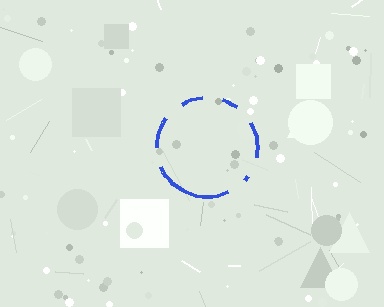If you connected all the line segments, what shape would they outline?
They would outline a circle.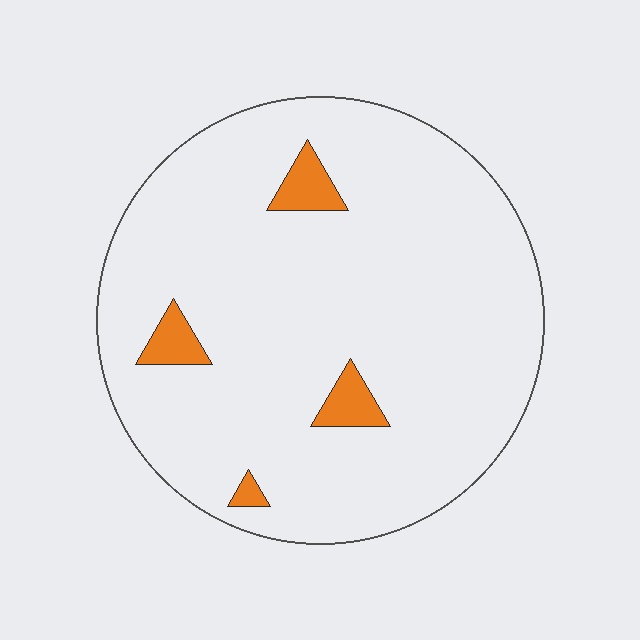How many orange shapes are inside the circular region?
4.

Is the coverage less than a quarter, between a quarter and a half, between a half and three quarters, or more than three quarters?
Less than a quarter.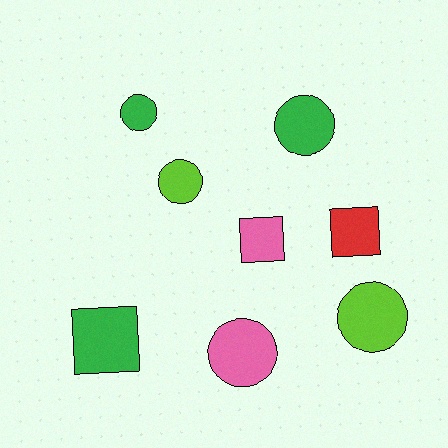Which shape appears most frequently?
Circle, with 5 objects.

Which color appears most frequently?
Green, with 3 objects.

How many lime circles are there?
There are 2 lime circles.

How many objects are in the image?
There are 8 objects.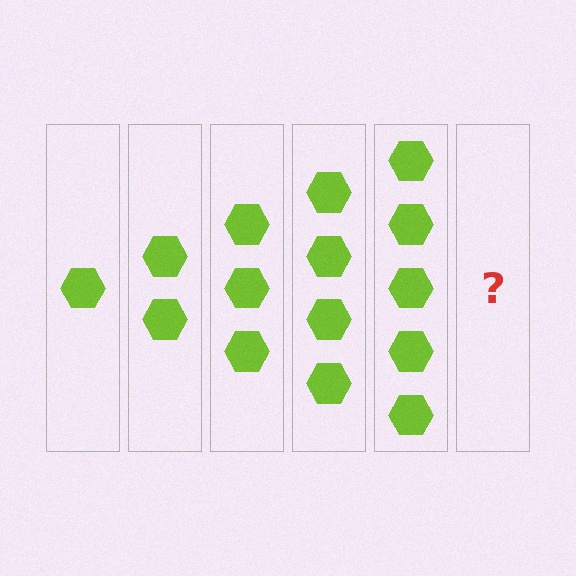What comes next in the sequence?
The next element should be 6 hexagons.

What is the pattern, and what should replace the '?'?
The pattern is that each step adds one more hexagon. The '?' should be 6 hexagons.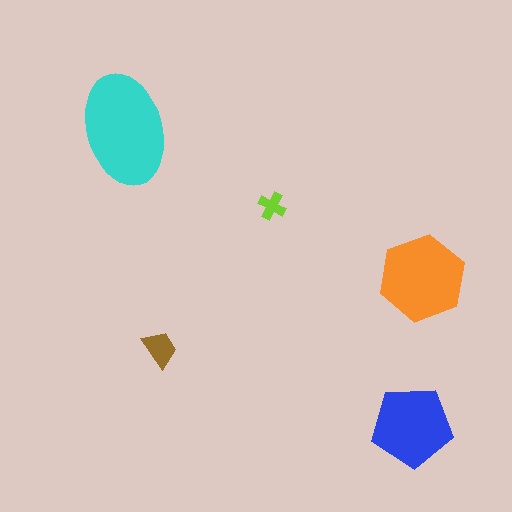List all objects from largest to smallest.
The cyan ellipse, the orange hexagon, the blue pentagon, the brown trapezoid, the lime cross.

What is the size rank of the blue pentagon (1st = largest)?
3rd.